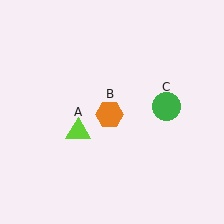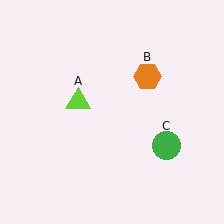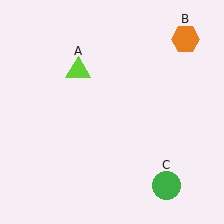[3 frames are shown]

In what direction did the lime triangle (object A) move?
The lime triangle (object A) moved up.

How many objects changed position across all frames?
3 objects changed position: lime triangle (object A), orange hexagon (object B), green circle (object C).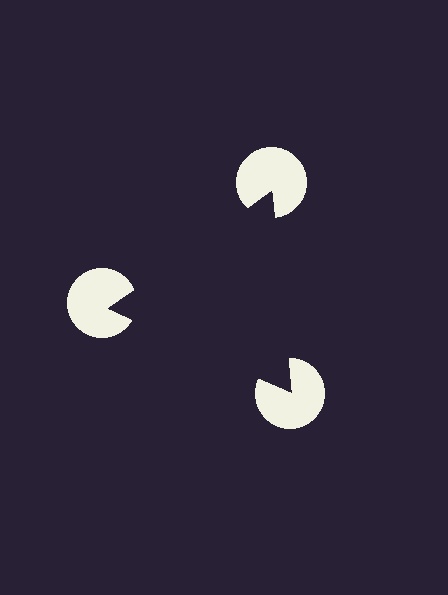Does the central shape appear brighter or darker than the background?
It typically appears slightly darker than the background, even though no actual brightness change is drawn.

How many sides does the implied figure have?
3 sides.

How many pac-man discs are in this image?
There are 3 — one at each vertex of the illusory triangle.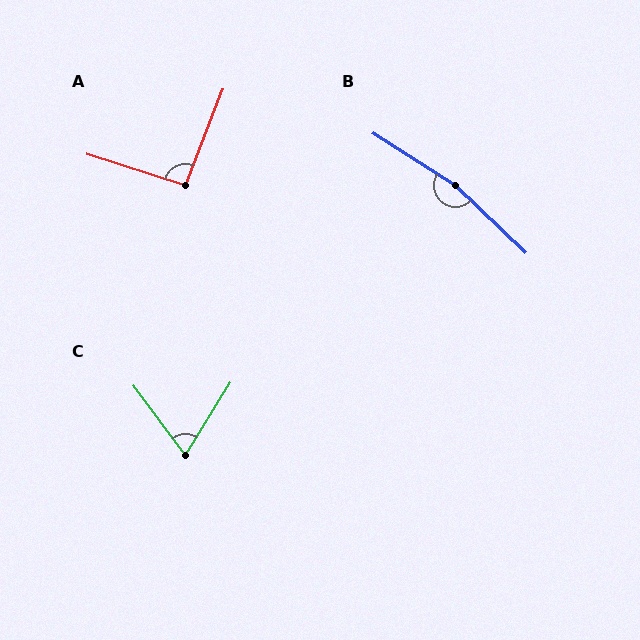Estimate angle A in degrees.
Approximately 94 degrees.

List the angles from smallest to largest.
C (68°), A (94°), B (169°).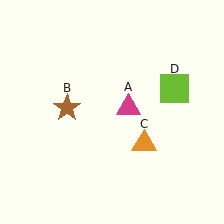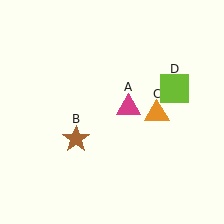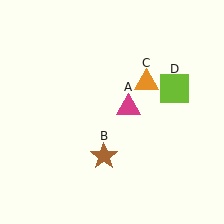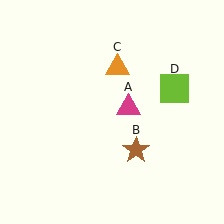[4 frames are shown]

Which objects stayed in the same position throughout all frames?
Magenta triangle (object A) and lime square (object D) remained stationary.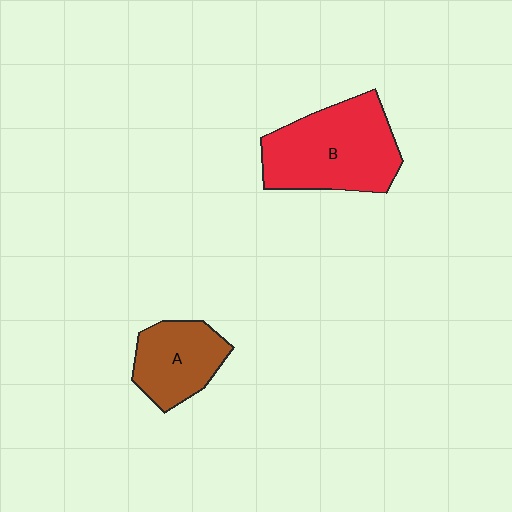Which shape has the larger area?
Shape B (red).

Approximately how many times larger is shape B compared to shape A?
Approximately 1.7 times.